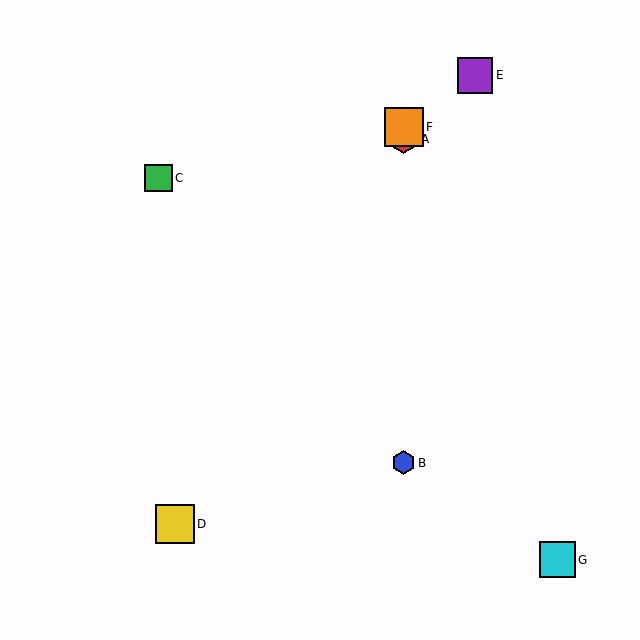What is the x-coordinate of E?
Object E is at x≈475.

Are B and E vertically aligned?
No, B is at x≈404 and E is at x≈475.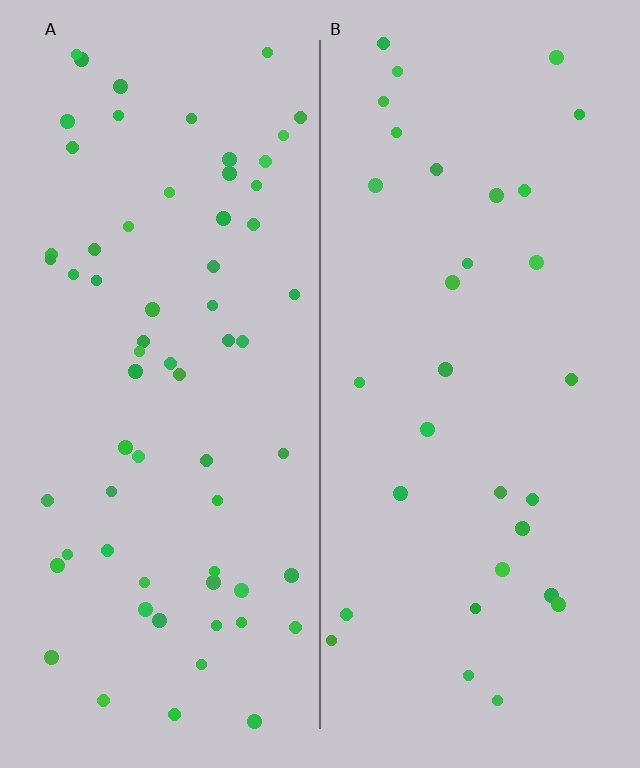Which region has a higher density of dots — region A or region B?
A (the left).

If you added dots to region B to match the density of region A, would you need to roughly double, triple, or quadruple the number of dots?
Approximately double.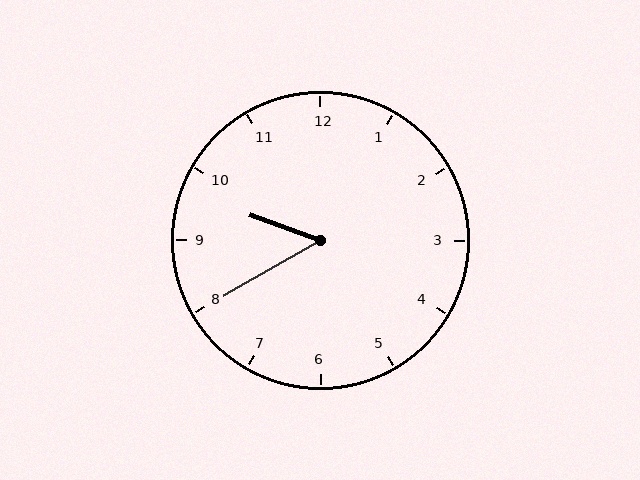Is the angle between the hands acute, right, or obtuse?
It is acute.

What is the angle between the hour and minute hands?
Approximately 50 degrees.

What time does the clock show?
9:40.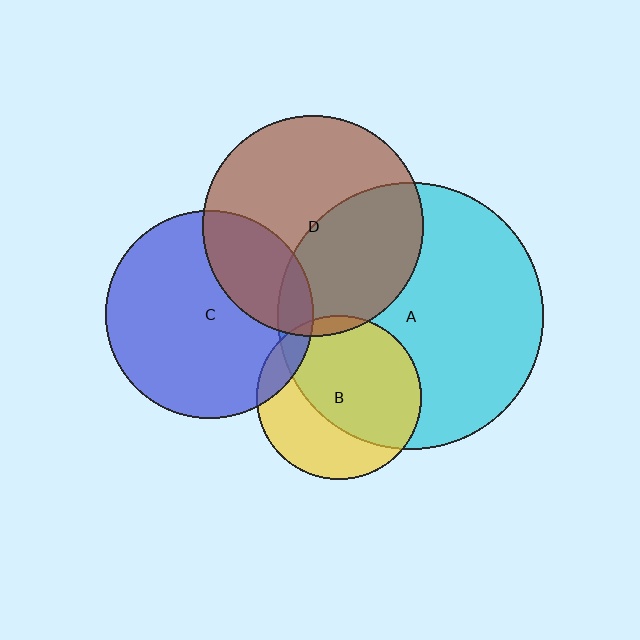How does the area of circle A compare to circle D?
Approximately 1.5 times.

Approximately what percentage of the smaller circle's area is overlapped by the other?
Approximately 25%.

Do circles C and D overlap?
Yes.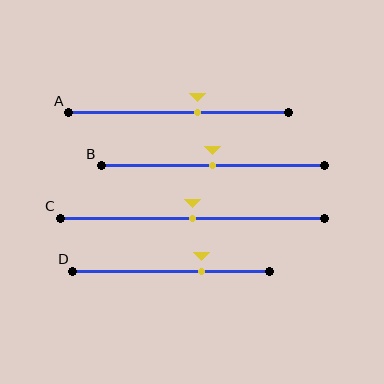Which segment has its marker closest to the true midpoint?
Segment B has its marker closest to the true midpoint.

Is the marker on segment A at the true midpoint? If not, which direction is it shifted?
No, the marker on segment A is shifted to the right by about 8% of the segment length.